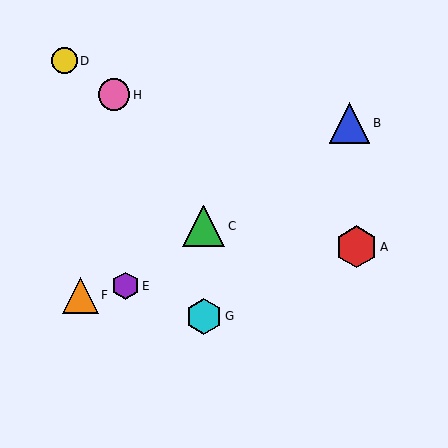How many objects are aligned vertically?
2 objects (C, G) are aligned vertically.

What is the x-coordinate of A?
Object A is at x≈356.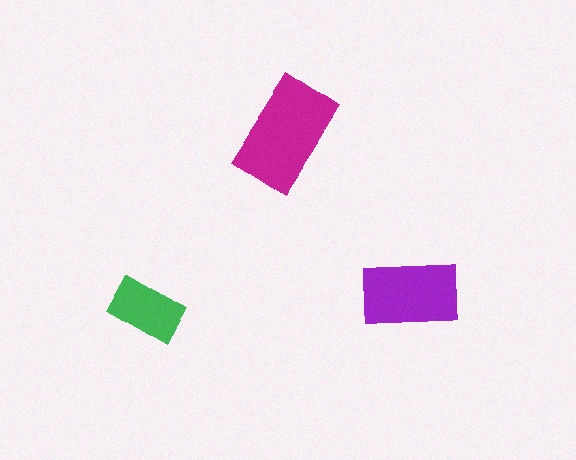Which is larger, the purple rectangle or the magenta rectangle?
The magenta one.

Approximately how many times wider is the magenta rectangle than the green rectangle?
About 1.5 times wider.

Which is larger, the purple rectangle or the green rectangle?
The purple one.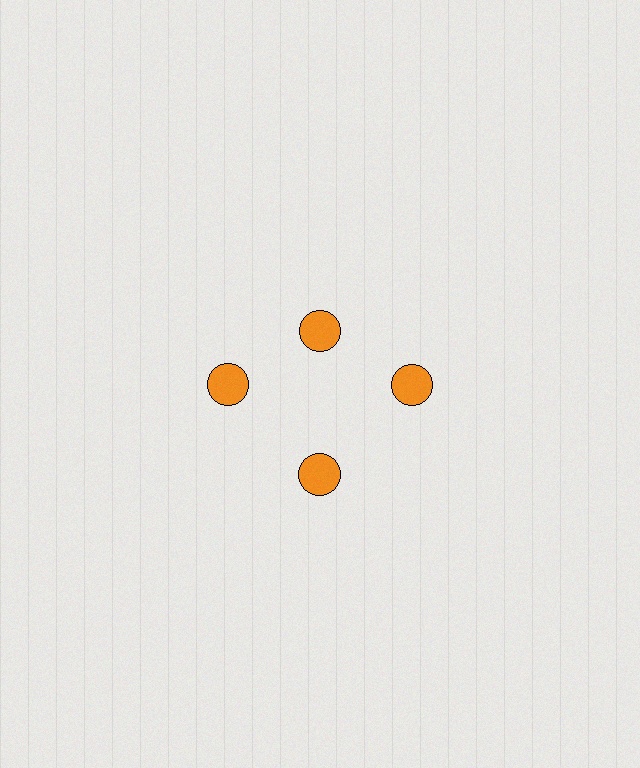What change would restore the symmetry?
The symmetry would be restored by moving it outward, back onto the ring so that all 4 circles sit at equal angles and equal distance from the center.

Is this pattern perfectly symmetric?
No. The 4 orange circles are arranged in a ring, but one element near the 12 o'clock position is pulled inward toward the center, breaking the 4-fold rotational symmetry.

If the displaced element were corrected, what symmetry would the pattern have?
It would have 4-fold rotational symmetry — the pattern would map onto itself every 90 degrees.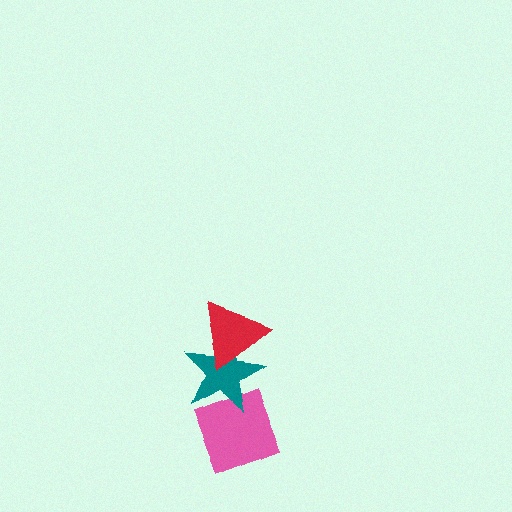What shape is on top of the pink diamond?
The teal star is on top of the pink diamond.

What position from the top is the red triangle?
The red triangle is 1st from the top.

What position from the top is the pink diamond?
The pink diamond is 3rd from the top.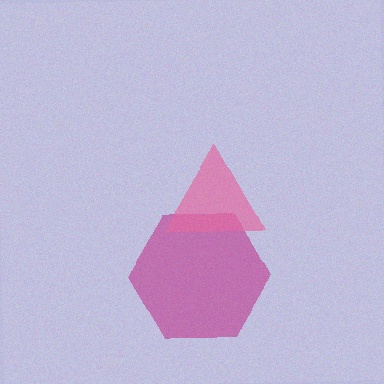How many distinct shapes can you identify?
There are 2 distinct shapes: a magenta hexagon, a pink triangle.